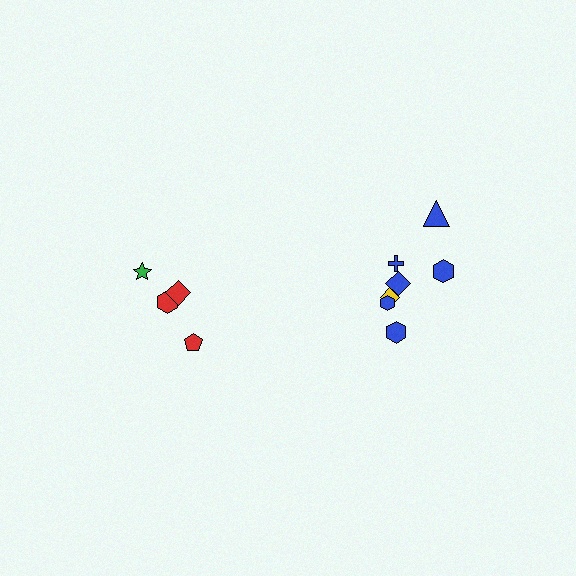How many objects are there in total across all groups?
There are 11 objects.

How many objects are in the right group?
There are 7 objects.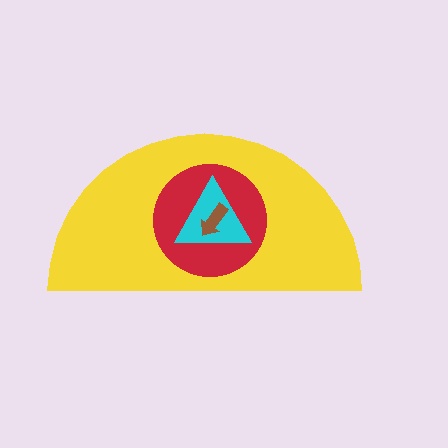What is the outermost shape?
The yellow semicircle.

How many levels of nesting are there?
4.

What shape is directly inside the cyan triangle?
The brown arrow.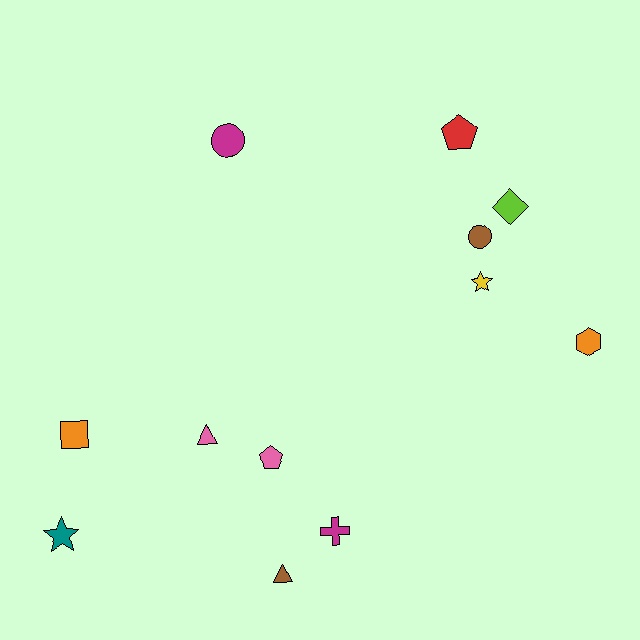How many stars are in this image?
There are 2 stars.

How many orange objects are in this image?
There are 2 orange objects.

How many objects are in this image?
There are 12 objects.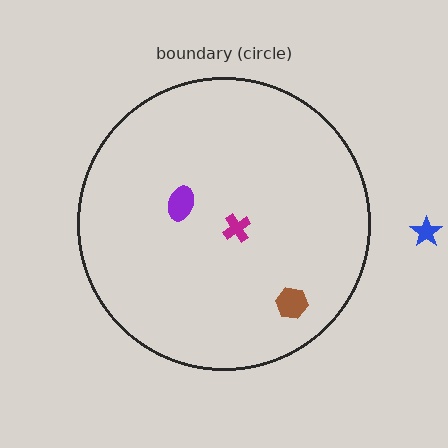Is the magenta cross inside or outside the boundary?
Inside.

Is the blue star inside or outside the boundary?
Outside.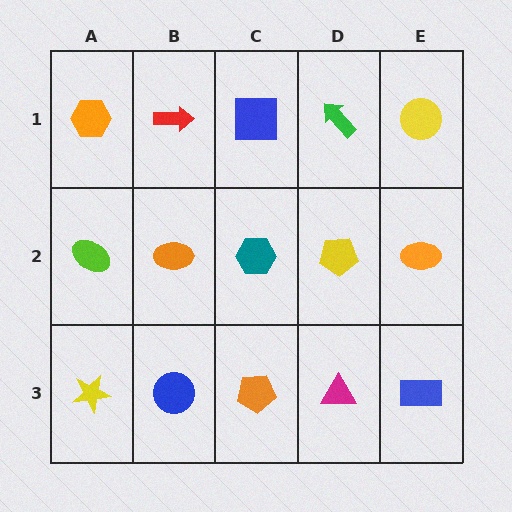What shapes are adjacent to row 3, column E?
An orange ellipse (row 2, column E), a magenta triangle (row 3, column D).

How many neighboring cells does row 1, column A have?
2.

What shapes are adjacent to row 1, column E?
An orange ellipse (row 2, column E), a green arrow (row 1, column D).